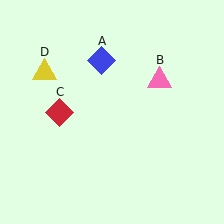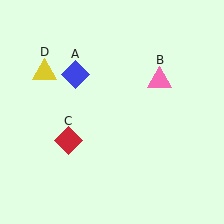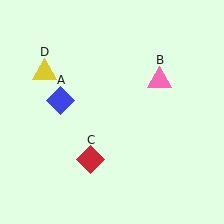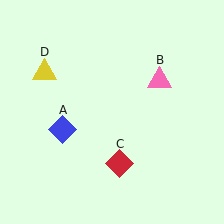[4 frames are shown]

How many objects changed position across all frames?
2 objects changed position: blue diamond (object A), red diamond (object C).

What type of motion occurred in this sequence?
The blue diamond (object A), red diamond (object C) rotated counterclockwise around the center of the scene.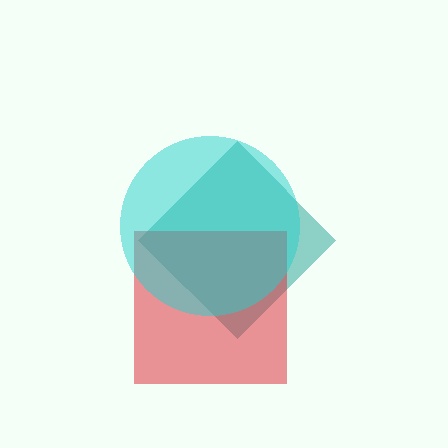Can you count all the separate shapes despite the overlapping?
Yes, there are 3 separate shapes.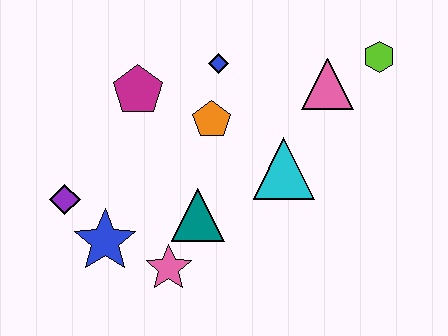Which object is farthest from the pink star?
The lime hexagon is farthest from the pink star.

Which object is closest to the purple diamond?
The blue star is closest to the purple diamond.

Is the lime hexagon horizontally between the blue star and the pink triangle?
No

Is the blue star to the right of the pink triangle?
No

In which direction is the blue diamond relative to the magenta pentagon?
The blue diamond is to the right of the magenta pentagon.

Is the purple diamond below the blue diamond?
Yes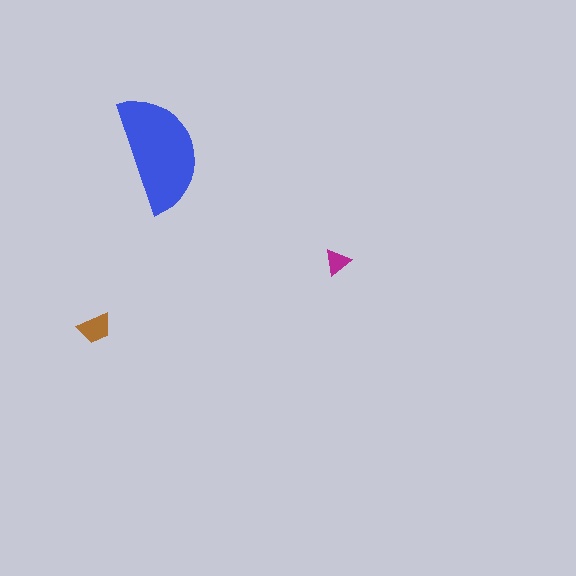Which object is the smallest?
The magenta triangle.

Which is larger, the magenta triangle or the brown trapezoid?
The brown trapezoid.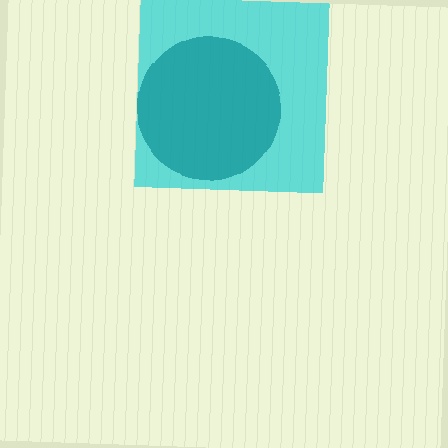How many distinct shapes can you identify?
There are 2 distinct shapes: a cyan square, a teal circle.